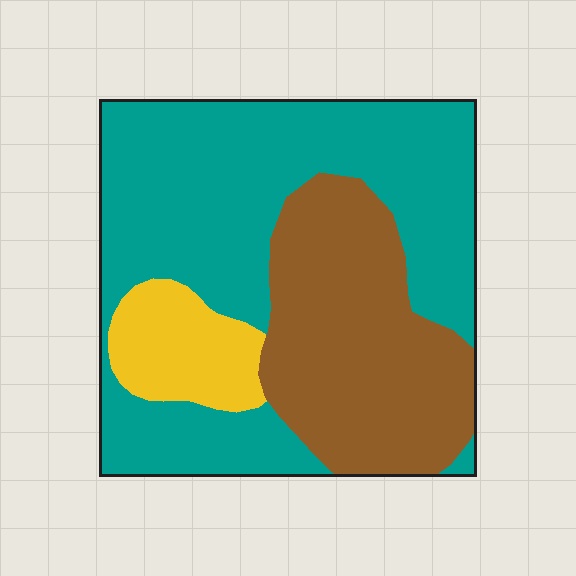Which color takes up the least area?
Yellow, at roughly 10%.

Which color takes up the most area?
Teal, at roughly 55%.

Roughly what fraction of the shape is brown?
Brown covers about 35% of the shape.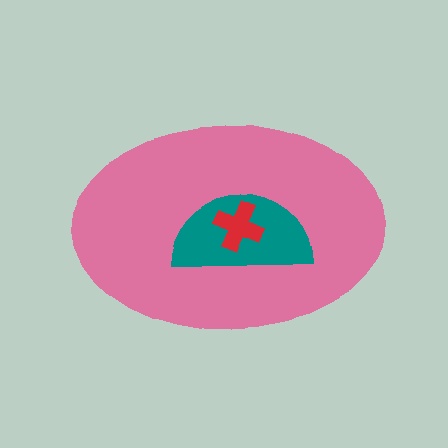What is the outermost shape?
The pink ellipse.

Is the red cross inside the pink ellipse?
Yes.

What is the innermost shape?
The red cross.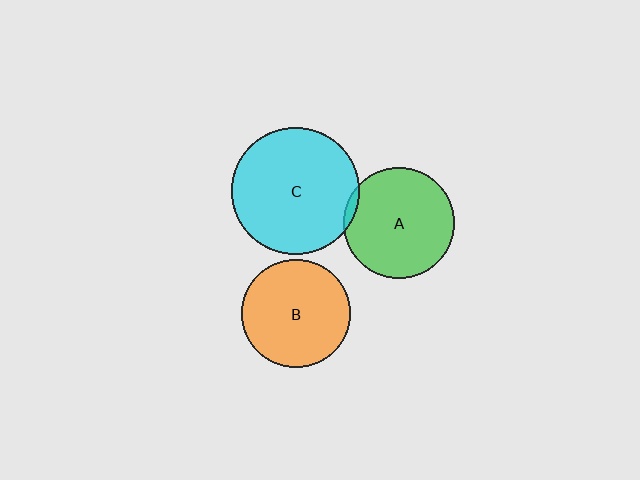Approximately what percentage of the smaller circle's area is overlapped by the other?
Approximately 5%.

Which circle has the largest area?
Circle C (cyan).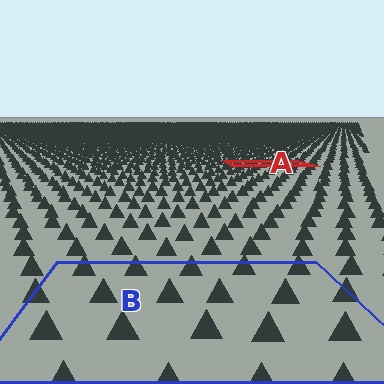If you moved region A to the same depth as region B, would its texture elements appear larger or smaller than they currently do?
They would appear larger. At a closer depth, the same texture elements are projected at a bigger on-screen size.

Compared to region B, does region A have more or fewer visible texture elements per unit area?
Region A has more texture elements per unit area — they are packed more densely because it is farther away.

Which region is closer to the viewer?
Region B is closer. The texture elements there are larger and more spread out.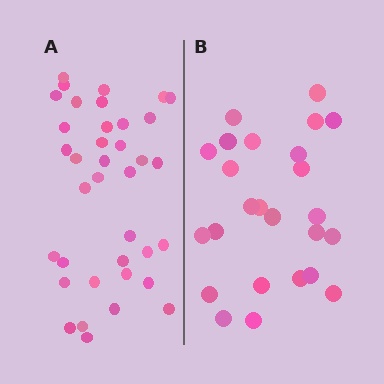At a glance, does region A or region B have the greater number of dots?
Region A (the left region) has more dots.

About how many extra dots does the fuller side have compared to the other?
Region A has roughly 12 or so more dots than region B.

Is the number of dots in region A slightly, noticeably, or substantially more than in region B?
Region A has substantially more. The ratio is roughly 1.5 to 1.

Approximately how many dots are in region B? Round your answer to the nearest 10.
About 20 dots. (The exact count is 25, which rounds to 20.)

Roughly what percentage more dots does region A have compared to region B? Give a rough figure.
About 50% more.